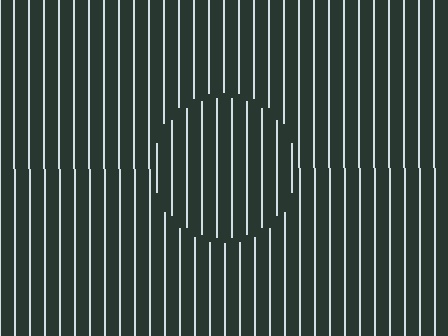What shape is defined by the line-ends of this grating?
An illusory circle. The interior of the shape contains the same grating, shifted by half a period — the contour is defined by the phase discontinuity where line-ends from the inner and outer gratings abut.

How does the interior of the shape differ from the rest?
The interior of the shape contains the same grating, shifted by half a period — the contour is defined by the phase discontinuity where line-ends from the inner and outer gratings abut.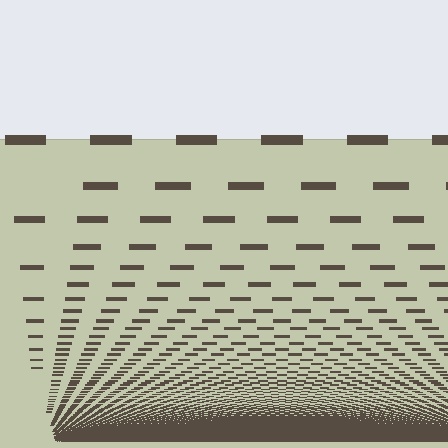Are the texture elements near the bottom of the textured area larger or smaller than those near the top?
Smaller. The gradient is inverted — elements near the bottom are smaller and denser.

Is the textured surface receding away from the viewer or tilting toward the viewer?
The surface appears to tilt toward the viewer. Texture elements get larger and sparser toward the top.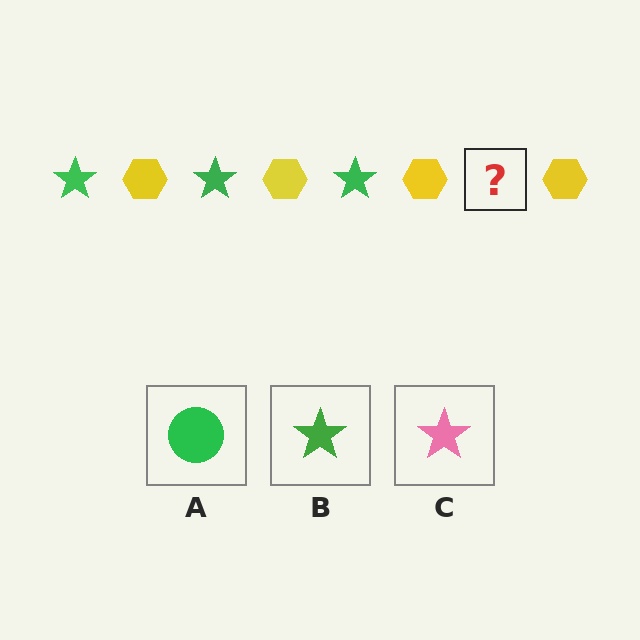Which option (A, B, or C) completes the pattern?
B.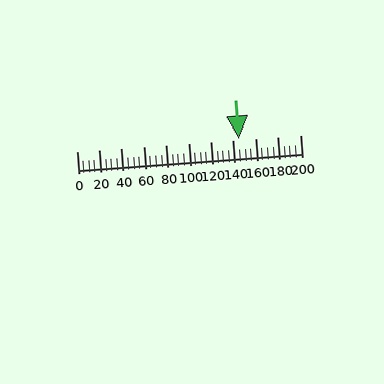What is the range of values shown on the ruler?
The ruler shows values from 0 to 200.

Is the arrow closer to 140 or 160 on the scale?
The arrow is closer to 140.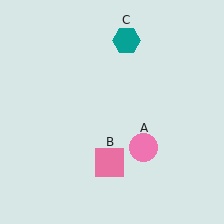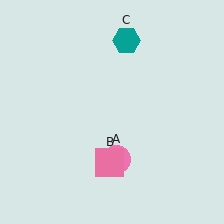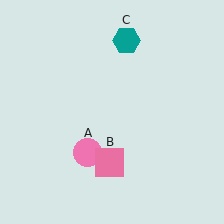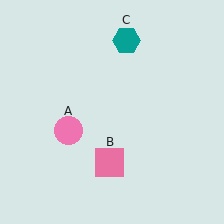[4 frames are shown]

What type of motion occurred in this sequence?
The pink circle (object A) rotated clockwise around the center of the scene.